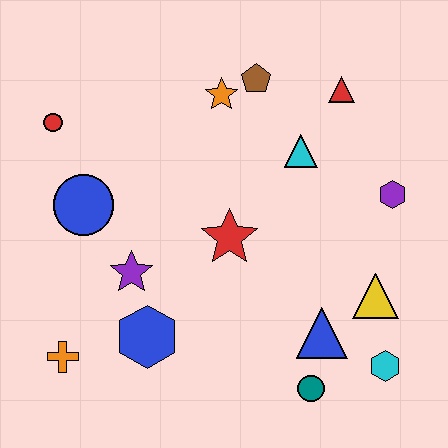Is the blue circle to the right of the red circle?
Yes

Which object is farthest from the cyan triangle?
The orange cross is farthest from the cyan triangle.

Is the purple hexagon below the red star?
No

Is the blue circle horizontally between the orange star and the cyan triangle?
No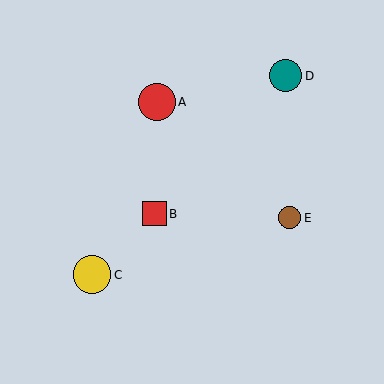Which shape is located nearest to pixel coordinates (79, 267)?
The yellow circle (labeled C) at (92, 275) is nearest to that location.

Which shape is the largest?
The yellow circle (labeled C) is the largest.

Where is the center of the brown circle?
The center of the brown circle is at (290, 218).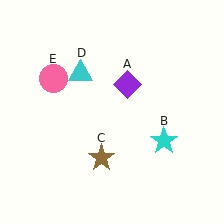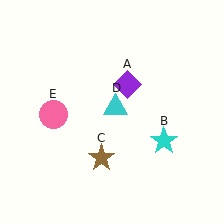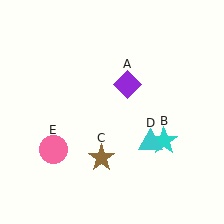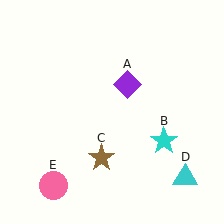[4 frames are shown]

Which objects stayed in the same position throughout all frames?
Purple diamond (object A) and cyan star (object B) and brown star (object C) remained stationary.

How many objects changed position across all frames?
2 objects changed position: cyan triangle (object D), pink circle (object E).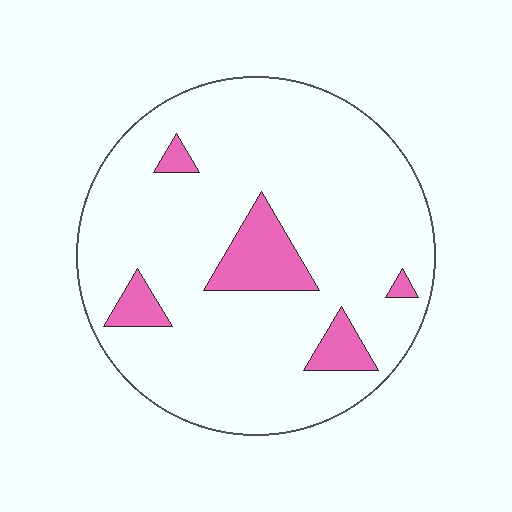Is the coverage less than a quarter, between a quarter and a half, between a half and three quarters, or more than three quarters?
Less than a quarter.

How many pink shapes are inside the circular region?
5.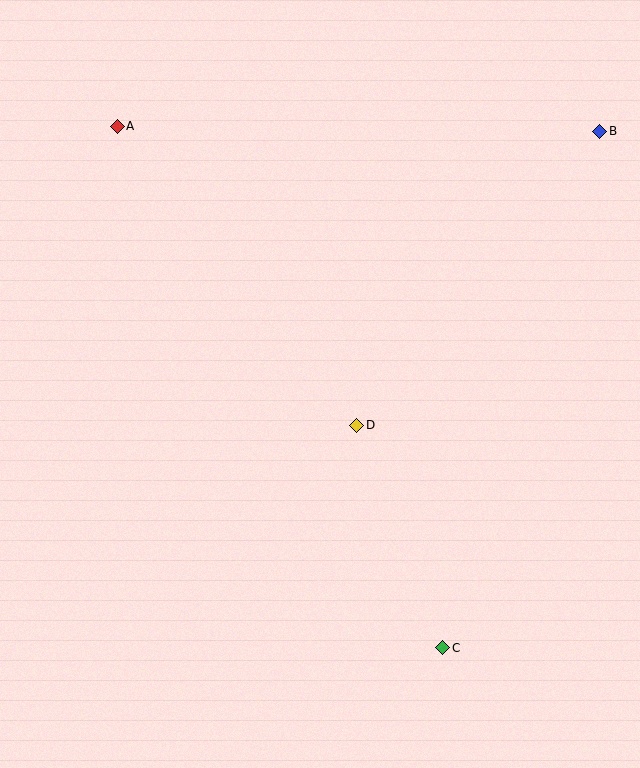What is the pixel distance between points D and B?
The distance between D and B is 382 pixels.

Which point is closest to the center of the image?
Point D at (357, 425) is closest to the center.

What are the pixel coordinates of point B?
Point B is at (600, 131).